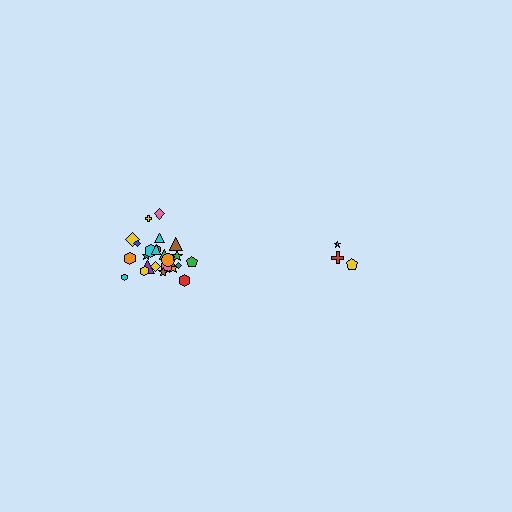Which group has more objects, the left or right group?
The left group.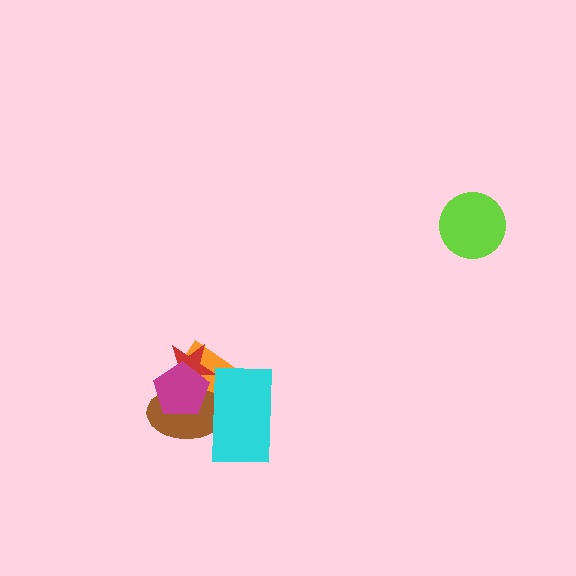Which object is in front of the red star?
The magenta pentagon is in front of the red star.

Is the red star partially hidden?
Yes, it is partially covered by another shape.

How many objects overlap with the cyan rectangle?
3 objects overlap with the cyan rectangle.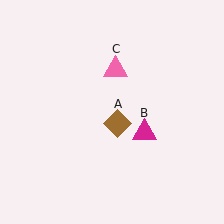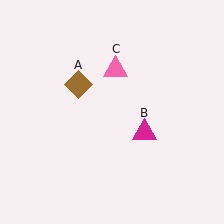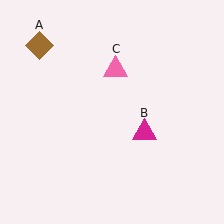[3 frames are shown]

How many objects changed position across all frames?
1 object changed position: brown diamond (object A).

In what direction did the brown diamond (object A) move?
The brown diamond (object A) moved up and to the left.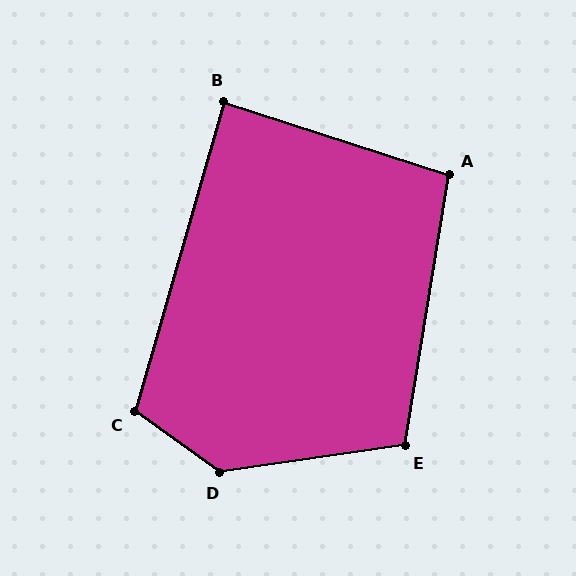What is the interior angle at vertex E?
Approximately 107 degrees (obtuse).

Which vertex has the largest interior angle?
D, at approximately 136 degrees.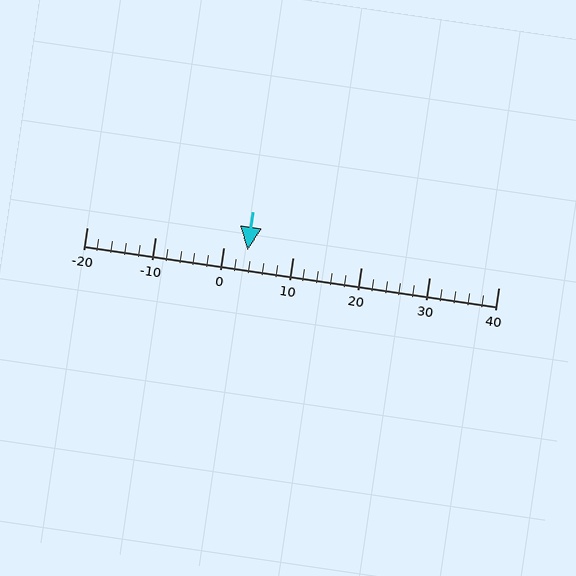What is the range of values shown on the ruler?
The ruler shows values from -20 to 40.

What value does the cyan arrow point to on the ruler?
The cyan arrow points to approximately 3.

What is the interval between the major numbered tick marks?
The major tick marks are spaced 10 units apart.